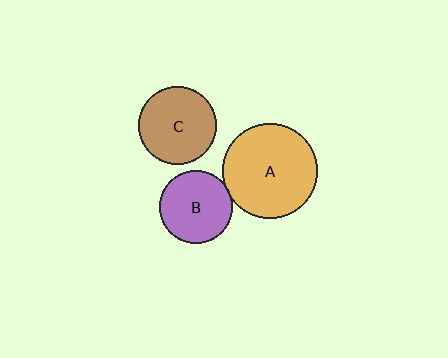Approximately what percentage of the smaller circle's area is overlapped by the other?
Approximately 5%.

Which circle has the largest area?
Circle A (orange).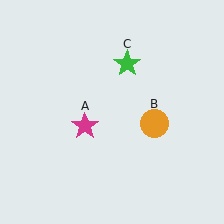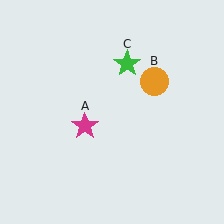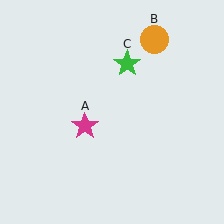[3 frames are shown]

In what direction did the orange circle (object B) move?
The orange circle (object B) moved up.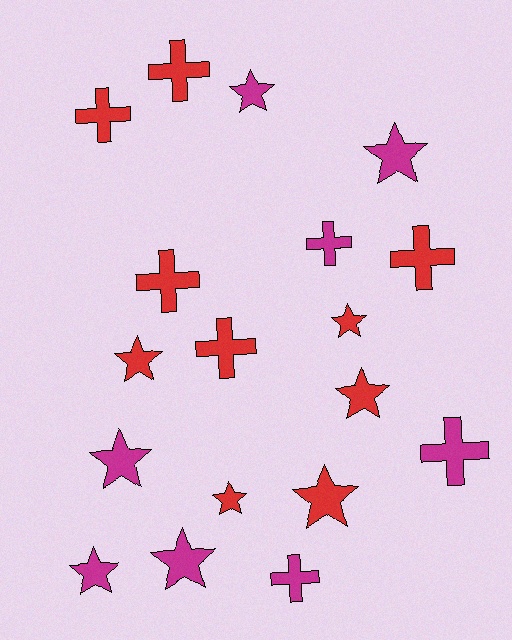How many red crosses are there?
There are 5 red crosses.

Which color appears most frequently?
Red, with 10 objects.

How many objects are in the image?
There are 18 objects.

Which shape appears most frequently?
Star, with 10 objects.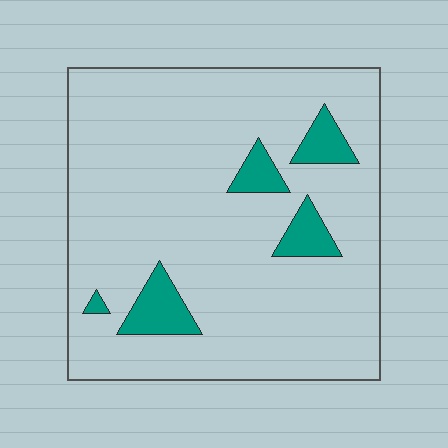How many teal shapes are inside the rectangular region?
5.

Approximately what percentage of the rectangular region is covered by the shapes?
Approximately 10%.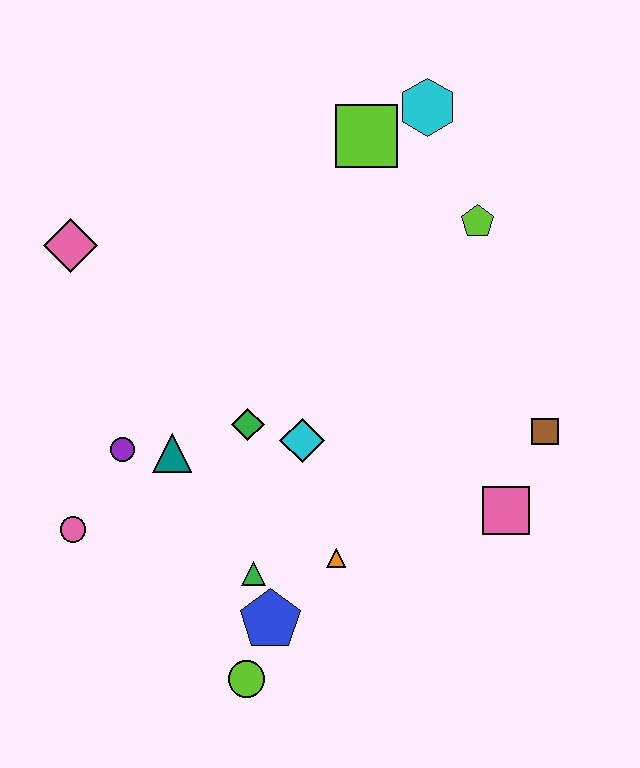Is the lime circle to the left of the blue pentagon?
Yes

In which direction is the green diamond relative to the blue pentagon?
The green diamond is above the blue pentagon.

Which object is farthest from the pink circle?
The cyan hexagon is farthest from the pink circle.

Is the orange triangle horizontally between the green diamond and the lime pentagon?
Yes